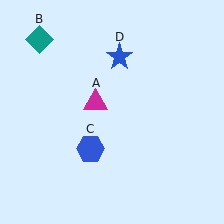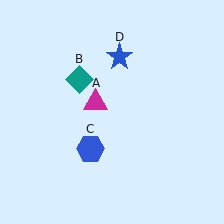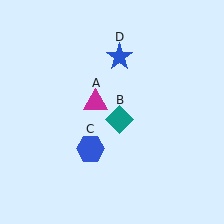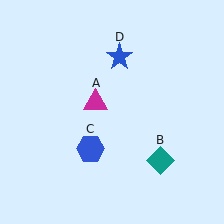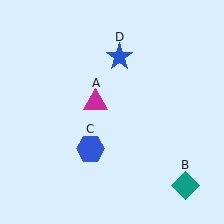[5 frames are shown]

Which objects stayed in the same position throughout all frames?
Magenta triangle (object A) and blue hexagon (object C) and blue star (object D) remained stationary.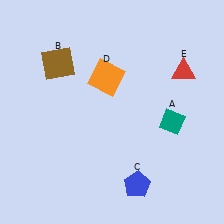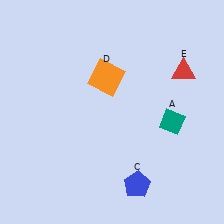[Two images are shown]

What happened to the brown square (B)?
The brown square (B) was removed in Image 2. It was in the top-left area of Image 1.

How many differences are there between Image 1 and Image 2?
There is 1 difference between the two images.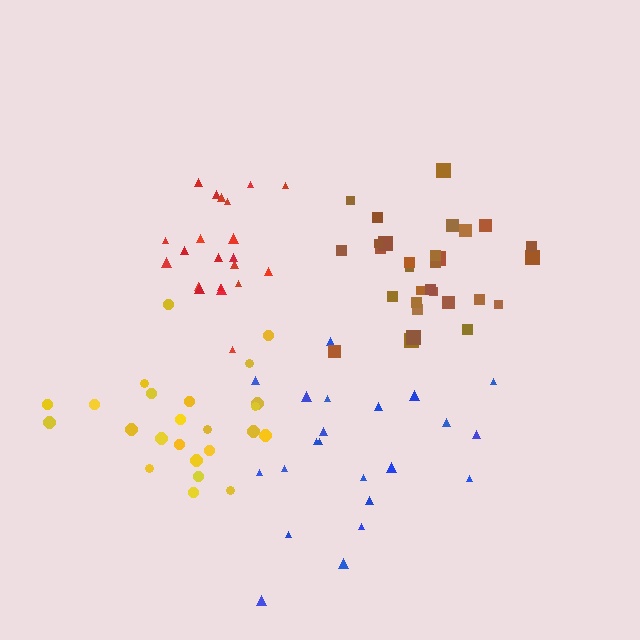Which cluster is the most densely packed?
Red.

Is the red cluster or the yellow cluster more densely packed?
Red.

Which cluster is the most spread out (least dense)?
Blue.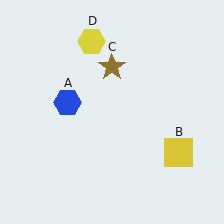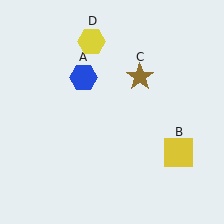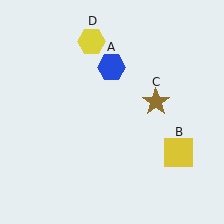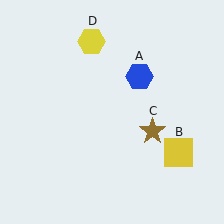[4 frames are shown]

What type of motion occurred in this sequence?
The blue hexagon (object A), brown star (object C) rotated clockwise around the center of the scene.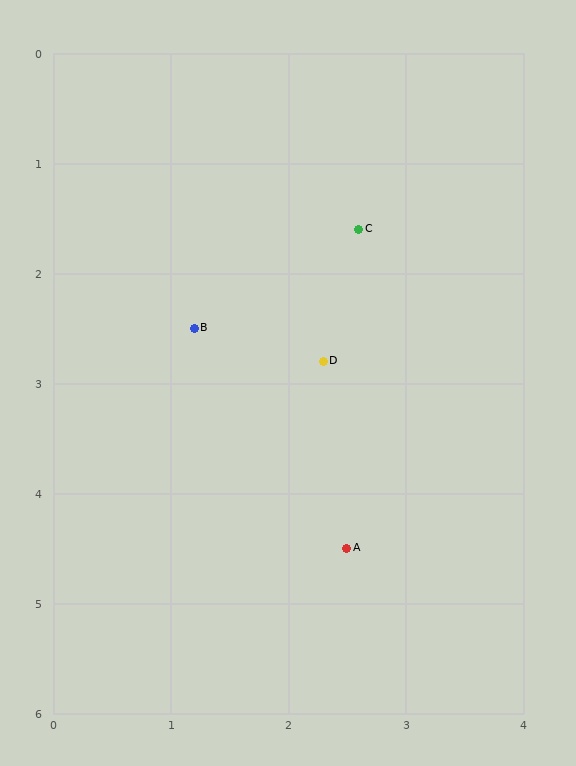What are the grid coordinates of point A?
Point A is at approximately (2.5, 4.5).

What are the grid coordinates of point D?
Point D is at approximately (2.3, 2.8).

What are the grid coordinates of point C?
Point C is at approximately (2.6, 1.6).